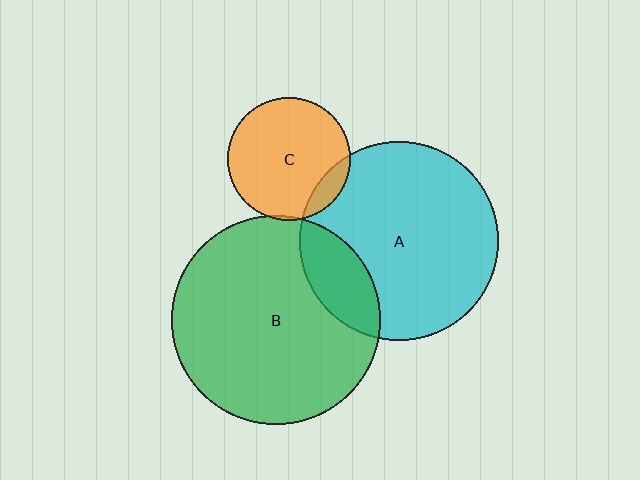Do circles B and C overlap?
Yes.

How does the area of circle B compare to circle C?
Approximately 2.9 times.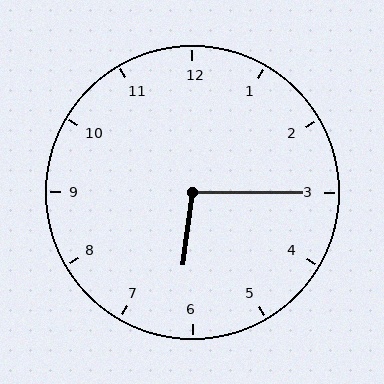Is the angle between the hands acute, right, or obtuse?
It is obtuse.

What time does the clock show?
6:15.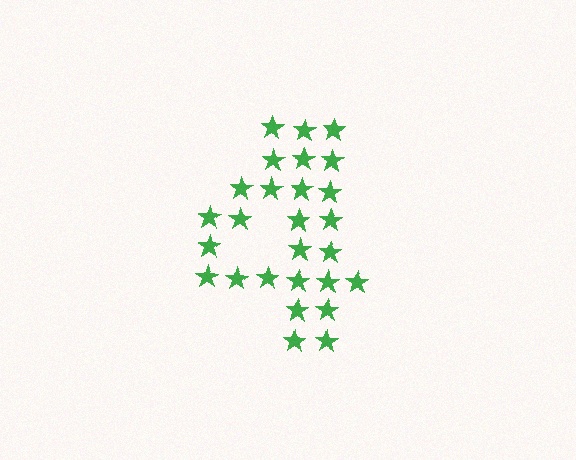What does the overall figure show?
The overall figure shows the digit 4.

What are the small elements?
The small elements are stars.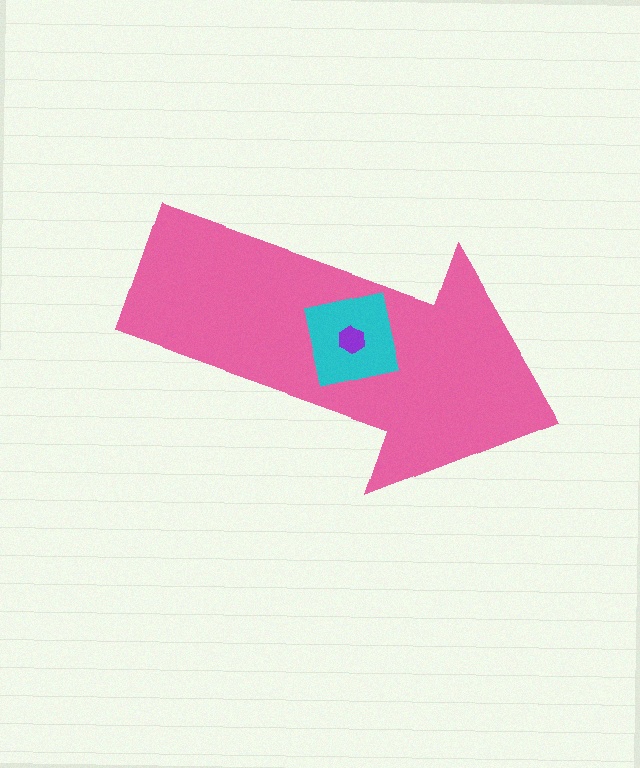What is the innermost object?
The purple hexagon.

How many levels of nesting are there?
3.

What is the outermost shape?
The pink arrow.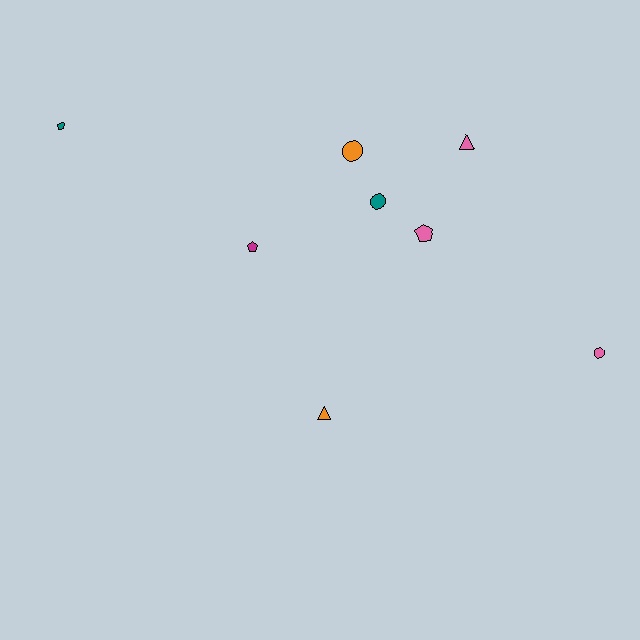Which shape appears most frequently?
Circle, with 3 objects.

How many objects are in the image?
There are 8 objects.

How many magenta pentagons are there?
There is 1 magenta pentagon.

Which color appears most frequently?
Pink, with 3 objects.